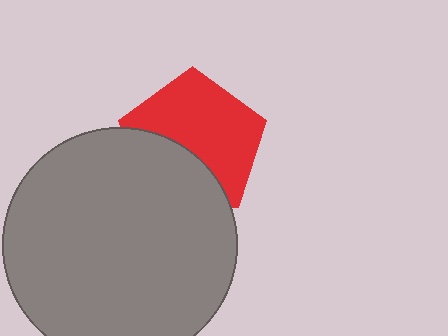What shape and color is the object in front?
The object in front is a gray circle.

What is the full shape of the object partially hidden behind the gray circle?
The partially hidden object is a red pentagon.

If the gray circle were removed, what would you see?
You would see the complete red pentagon.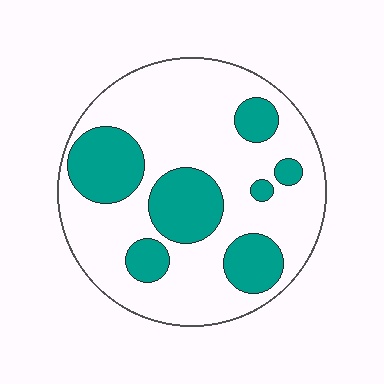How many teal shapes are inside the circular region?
7.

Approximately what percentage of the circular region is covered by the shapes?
Approximately 30%.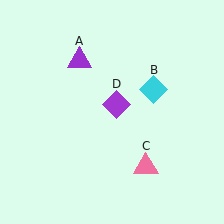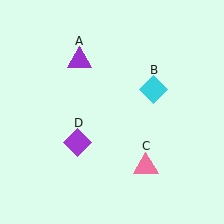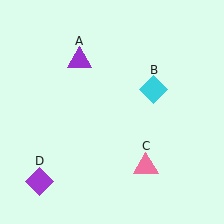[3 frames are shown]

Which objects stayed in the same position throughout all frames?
Purple triangle (object A) and cyan diamond (object B) and pink triangle (object C) remained stationary.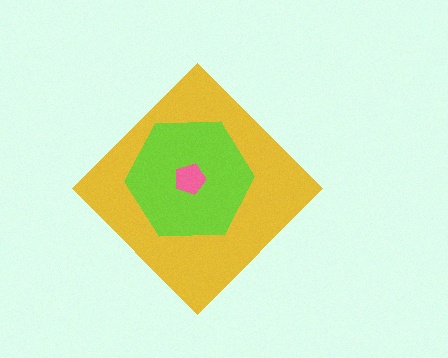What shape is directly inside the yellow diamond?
The lime hexagon.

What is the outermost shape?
The yellow diamond.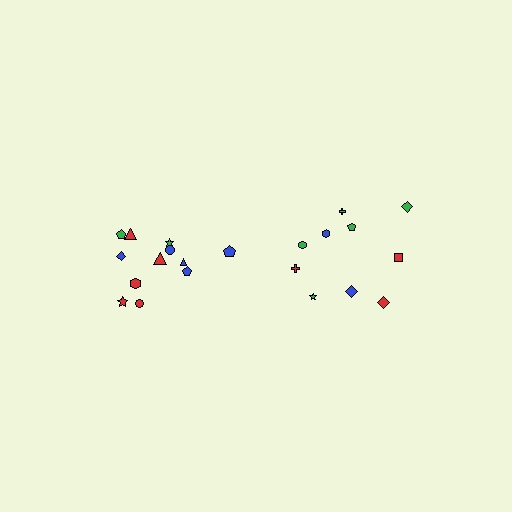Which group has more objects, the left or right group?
The left group.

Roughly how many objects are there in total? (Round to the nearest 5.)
Roughly 20 objects in total.